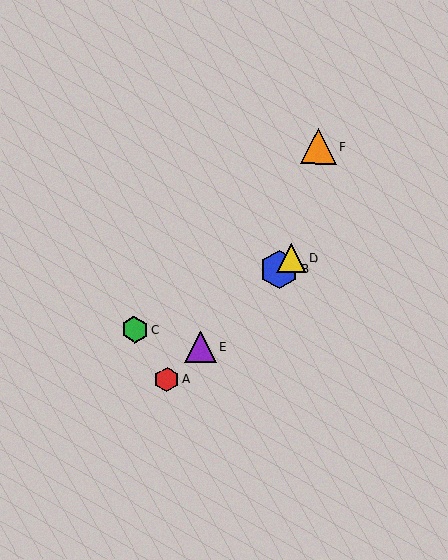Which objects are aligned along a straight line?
Objects A, B, D, E are aligned along a straight line.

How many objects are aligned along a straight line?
4 objects (A, B, D, E) are aligned along a straight line.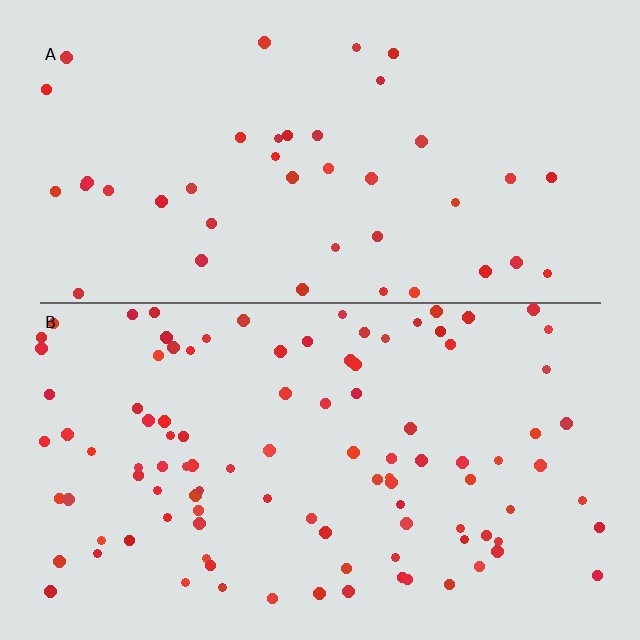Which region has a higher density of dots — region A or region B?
B (the bottom).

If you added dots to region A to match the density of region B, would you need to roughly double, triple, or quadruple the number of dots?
Approximately double.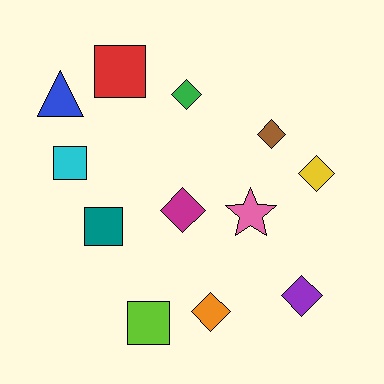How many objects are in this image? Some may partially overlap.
There are 12 objects.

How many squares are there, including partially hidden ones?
There are 4 squares.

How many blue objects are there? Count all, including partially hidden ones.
There is 1 blue object.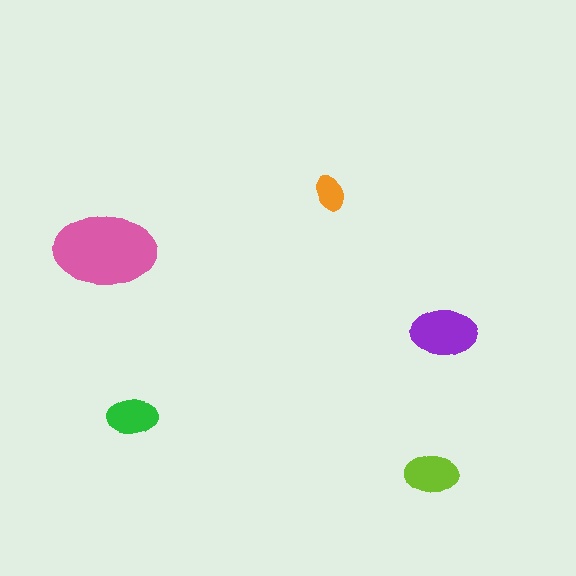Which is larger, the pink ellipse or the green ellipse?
The pink one.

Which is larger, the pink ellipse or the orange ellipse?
The pink one.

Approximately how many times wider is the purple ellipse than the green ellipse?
About 1.5 times wider.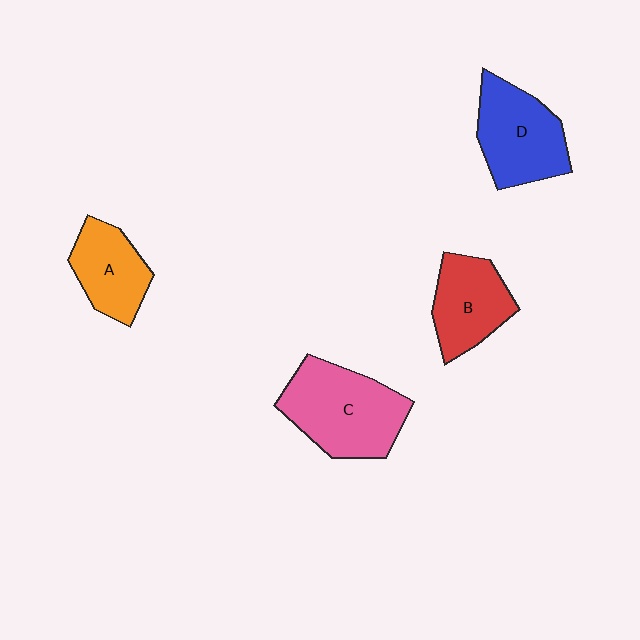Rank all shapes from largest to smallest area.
From largest to smallest: C (pink), D (blue), B (red), A (orange).